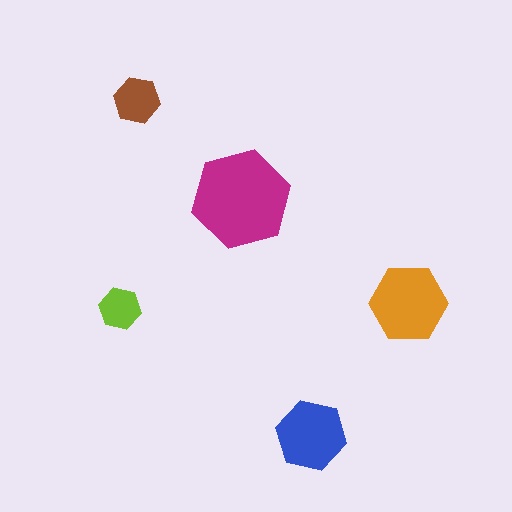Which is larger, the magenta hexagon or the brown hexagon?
The magenta one.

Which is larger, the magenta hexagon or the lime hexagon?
The magenta one.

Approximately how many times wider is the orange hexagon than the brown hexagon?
About 1.5 times wider.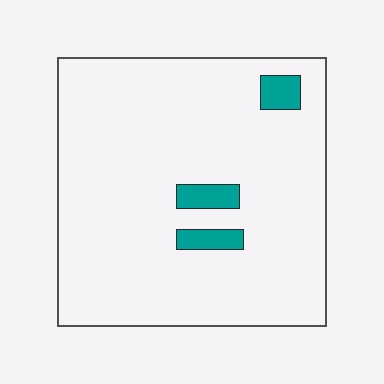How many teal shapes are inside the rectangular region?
3.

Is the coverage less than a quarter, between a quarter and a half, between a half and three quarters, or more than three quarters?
Less than a quarter.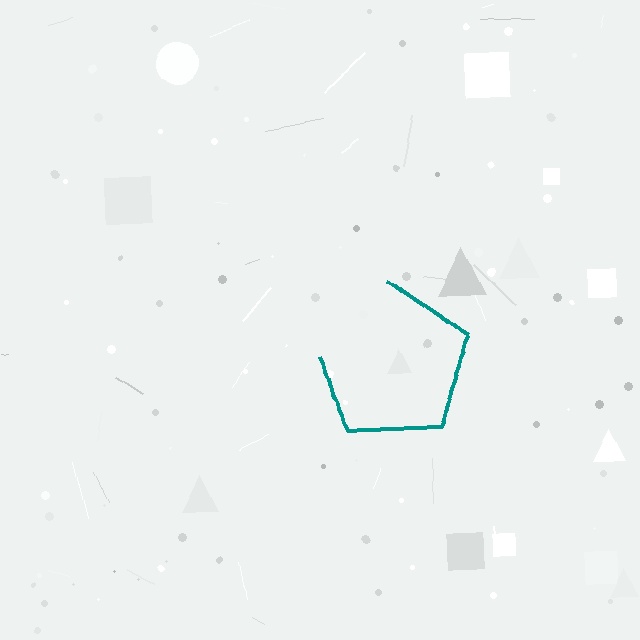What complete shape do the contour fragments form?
The contour fragments form a pentagon.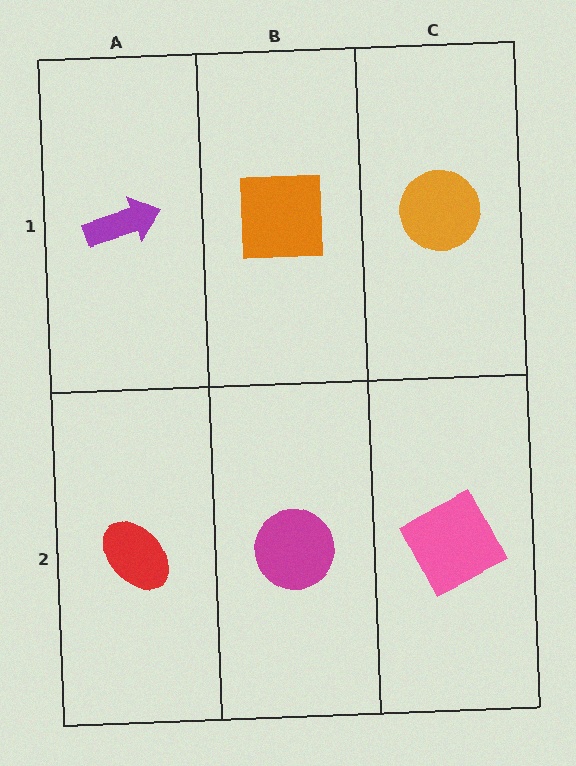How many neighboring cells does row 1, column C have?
2.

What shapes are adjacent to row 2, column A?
A purple arrow (row 1, column A), a magenta circle (row 2, column B).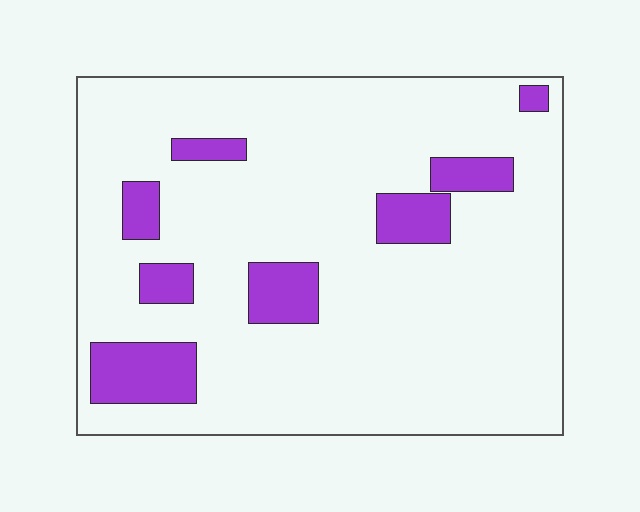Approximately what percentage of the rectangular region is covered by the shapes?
Approximately 15%.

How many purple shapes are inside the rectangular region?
8.